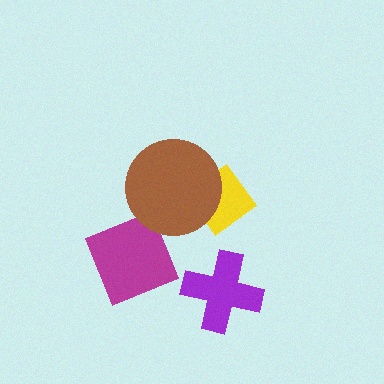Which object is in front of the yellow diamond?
The brown circle is in front of the yellow diamond.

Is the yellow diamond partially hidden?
Yes, it is partially covered by another shape.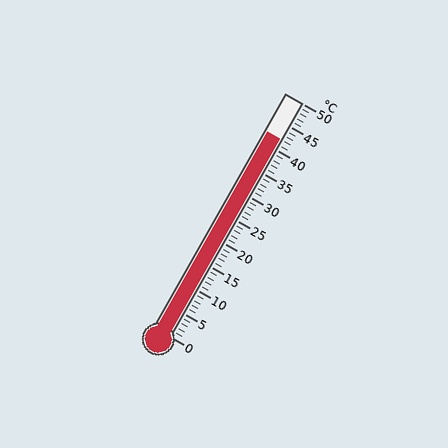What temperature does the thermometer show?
The thermometer shows approximately 42°C.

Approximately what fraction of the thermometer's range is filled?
The thermometer is filled to approximately 85% of its range.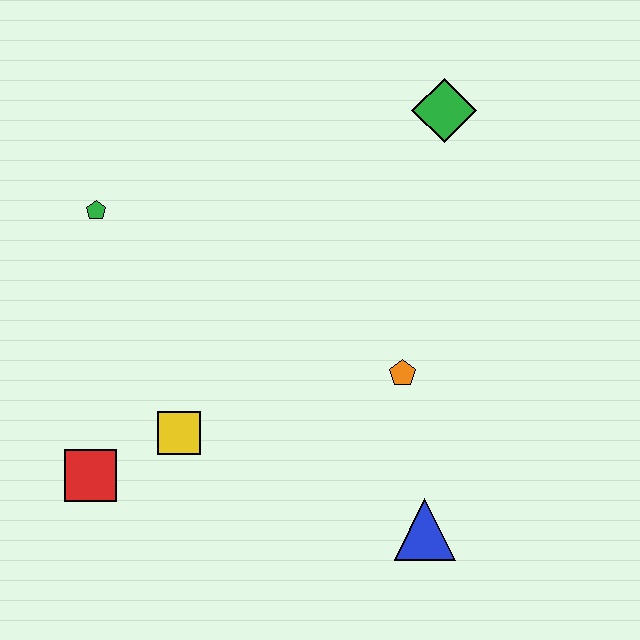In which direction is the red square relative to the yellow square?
The red square is to the left of the yellow square.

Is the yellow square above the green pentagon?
No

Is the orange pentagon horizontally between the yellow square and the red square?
No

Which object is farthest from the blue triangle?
The green pentagon is farthest from the blue triangle.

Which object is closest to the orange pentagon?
The blue triangle is closest to the orange pentagon.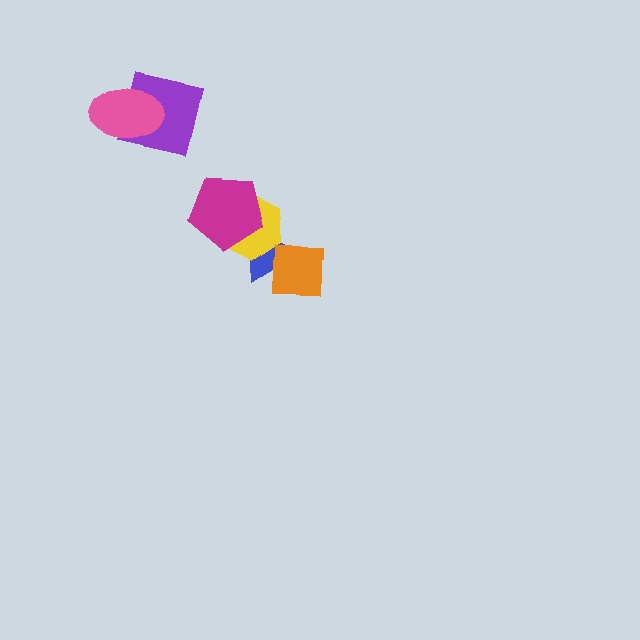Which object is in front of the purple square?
The pink ellipse is in front of the purple square.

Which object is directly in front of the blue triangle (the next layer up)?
The yellow hexagon is directly in front of the blue triangle.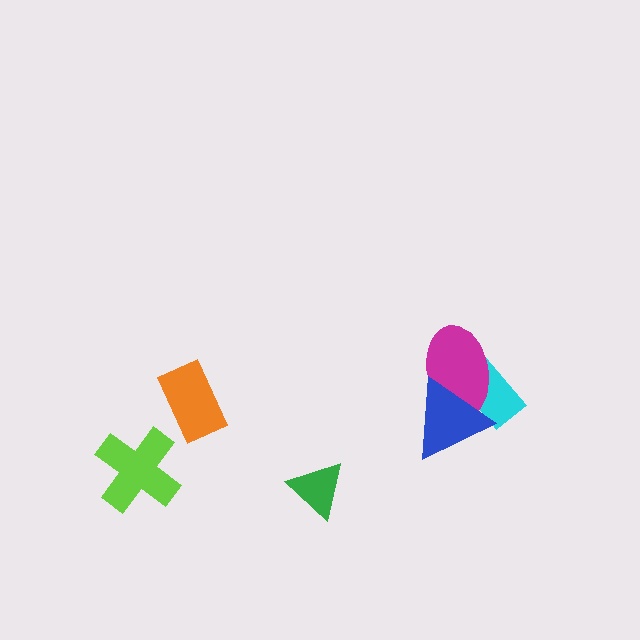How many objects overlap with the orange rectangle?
0 objects overlap with the orange rectangle.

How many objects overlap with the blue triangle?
2 objects overlap with the blue triangle.